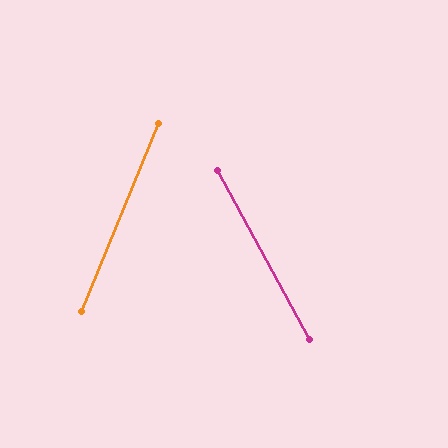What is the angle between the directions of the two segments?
Approximately 51 degrees.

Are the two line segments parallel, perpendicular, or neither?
Neither parallel nor perpendicular — they differ by about 51°.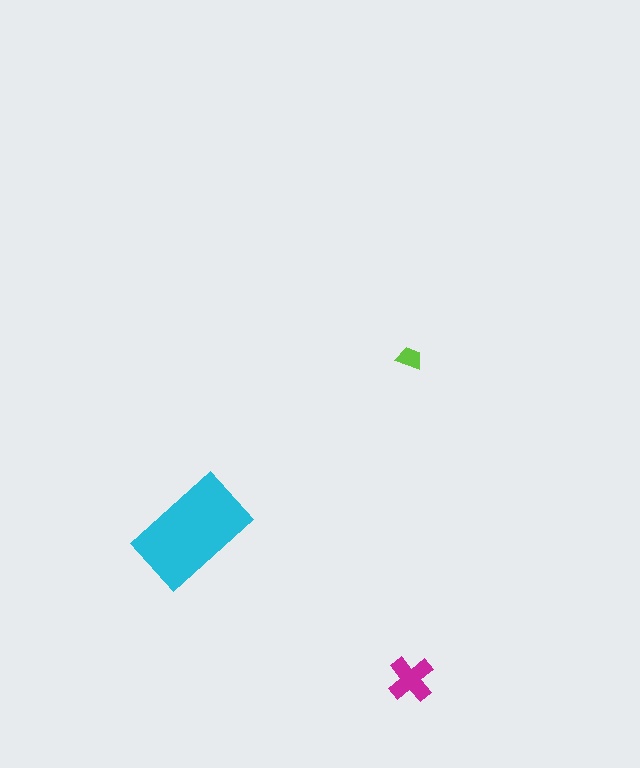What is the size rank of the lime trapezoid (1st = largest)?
3rd.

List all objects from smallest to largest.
The lime trapezoid, the magenta cross, the cyan rectangle.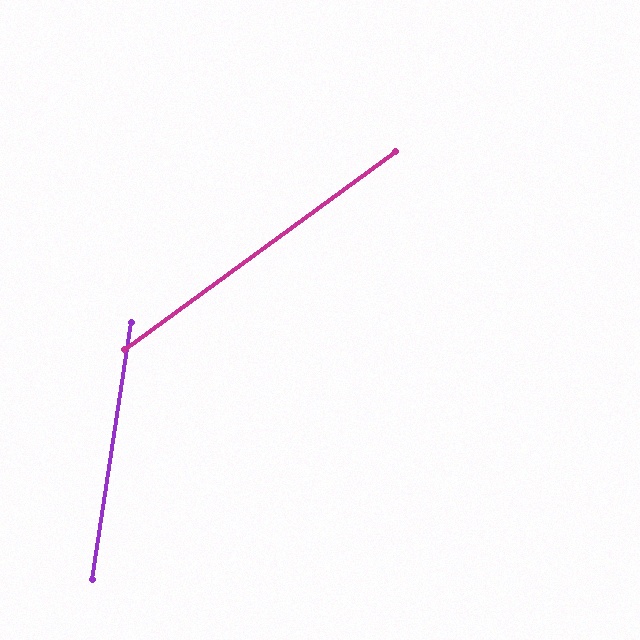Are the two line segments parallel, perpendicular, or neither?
Neither parallel nor perpendicular — they differ by about 45°.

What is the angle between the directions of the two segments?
Approximately 45 degrees.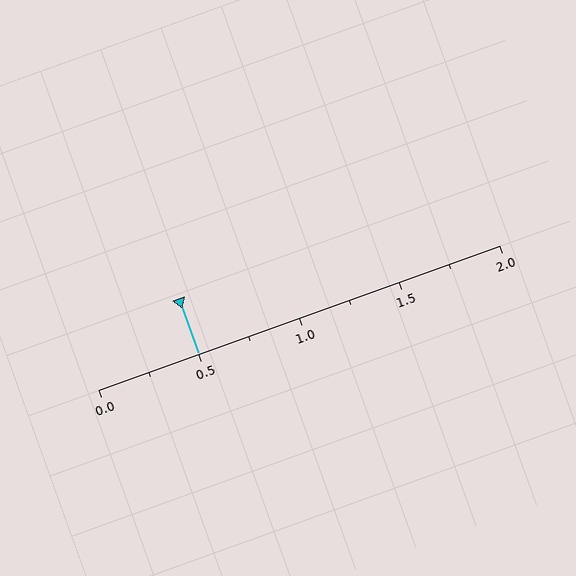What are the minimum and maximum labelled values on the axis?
The axis runs from 0.0 to 2.0.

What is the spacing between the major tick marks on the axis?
The major ticks are spaced 0.5 apart.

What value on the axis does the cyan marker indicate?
The marker indicates approximately 0.5.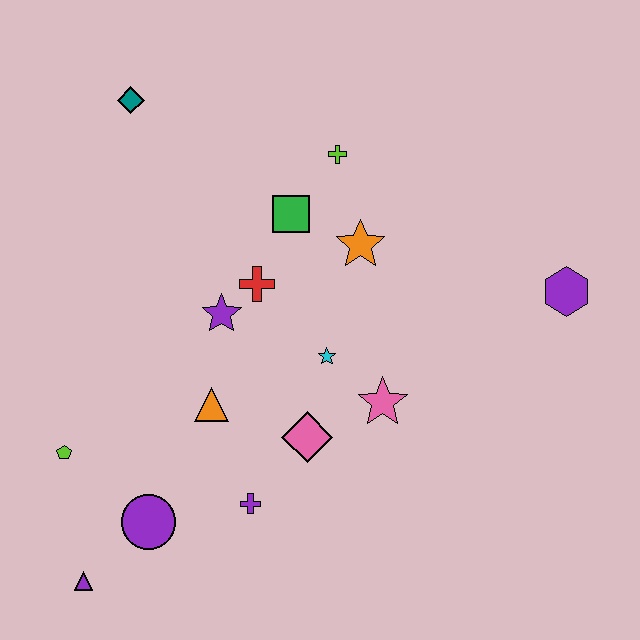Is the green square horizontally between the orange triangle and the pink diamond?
Yes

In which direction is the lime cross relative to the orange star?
The lime cross is above the orange star.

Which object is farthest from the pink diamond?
The teal diamond is farthest from the pink diamond.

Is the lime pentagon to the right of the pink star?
No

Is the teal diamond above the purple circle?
Yes